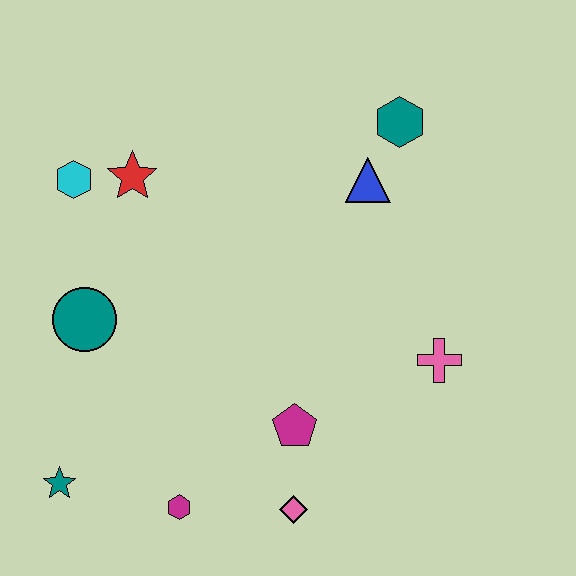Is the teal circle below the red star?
Yes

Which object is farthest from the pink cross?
The cyan hexagon is farthest from the pink cross.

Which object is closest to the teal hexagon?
The blue triangle is closest to the teal hexagon.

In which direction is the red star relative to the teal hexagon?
The red star is to the left of the teal hexagon.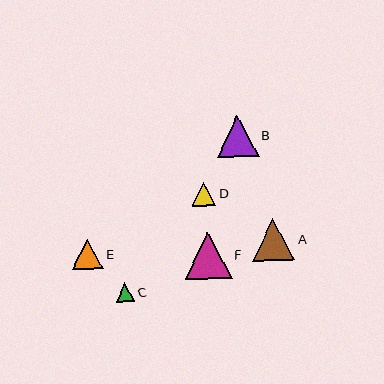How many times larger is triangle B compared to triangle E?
Triangle B is approximately 1.3 times the size of triangle E.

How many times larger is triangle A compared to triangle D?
Triangle A is approximately 1.7 times the size of triangle D.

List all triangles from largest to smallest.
From largest to smallest: F, A, B, E, D, C.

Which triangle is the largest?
Triangle F is the largest with a size of approximately 47 pixels.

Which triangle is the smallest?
Triangle C is the smallest with a size of approximately 18 pixels.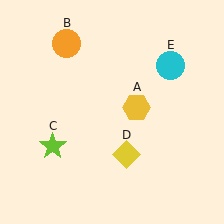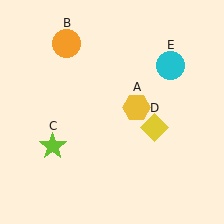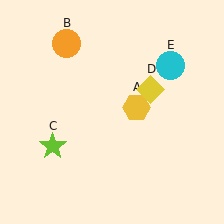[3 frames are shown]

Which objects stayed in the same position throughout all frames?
Yellow hexagon (object A) and orange circle (object B) and lime star (object C) and cyan circle (object E) remained stationary.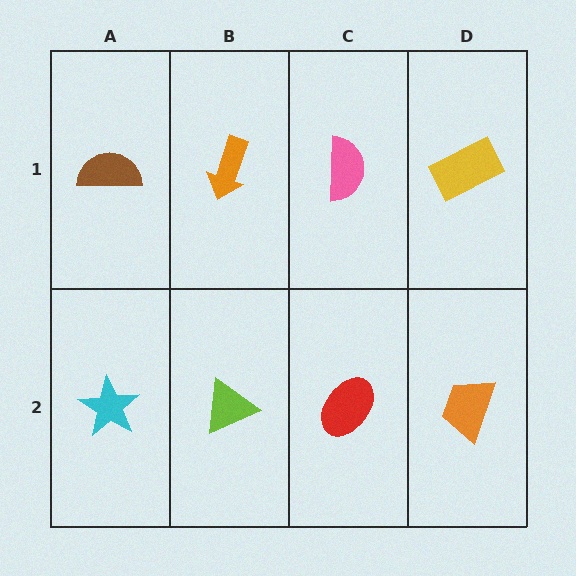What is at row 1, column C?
A pink semicircle.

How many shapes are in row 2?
4 shapes.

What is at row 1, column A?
A brown semicircle.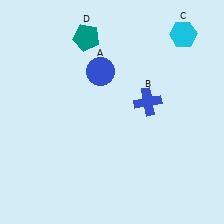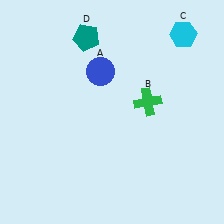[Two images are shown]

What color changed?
The cross (B) changed from blue in Image 1 to green in Image 2.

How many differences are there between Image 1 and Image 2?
There is 1 difference between the two images.